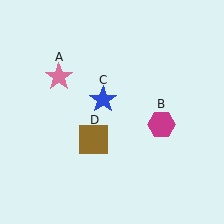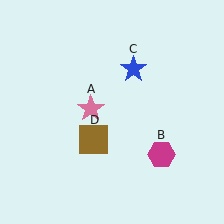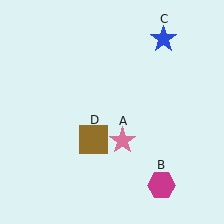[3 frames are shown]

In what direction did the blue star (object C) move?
The blue star (object C) moved up and to the right.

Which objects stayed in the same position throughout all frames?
Brown square (object D) remained stationary.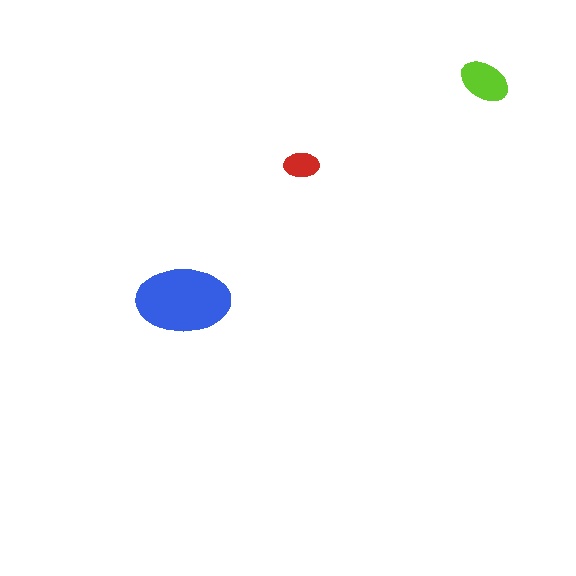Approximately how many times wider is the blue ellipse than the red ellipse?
About 2.5 times wider.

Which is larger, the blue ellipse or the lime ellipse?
The blue one.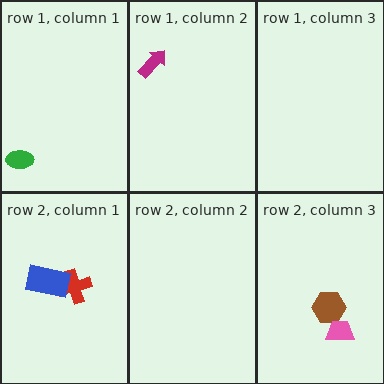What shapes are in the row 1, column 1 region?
The green ellipse.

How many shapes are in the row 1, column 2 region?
1.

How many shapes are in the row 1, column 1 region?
1.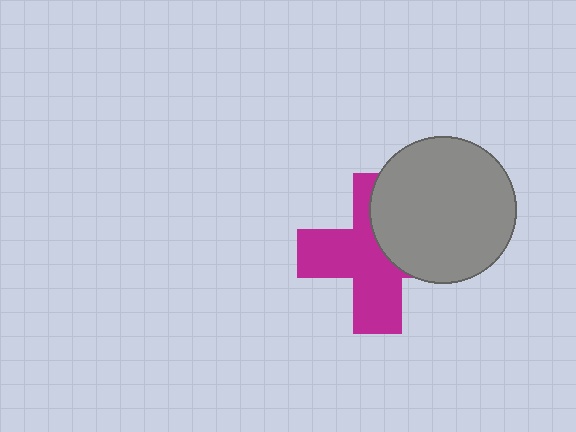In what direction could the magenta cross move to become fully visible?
The magenta cross could move left. That would shift it out from behind the gray circle entirely.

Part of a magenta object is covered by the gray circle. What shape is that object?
It is a cross.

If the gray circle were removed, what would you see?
You would see the complete magenta cross.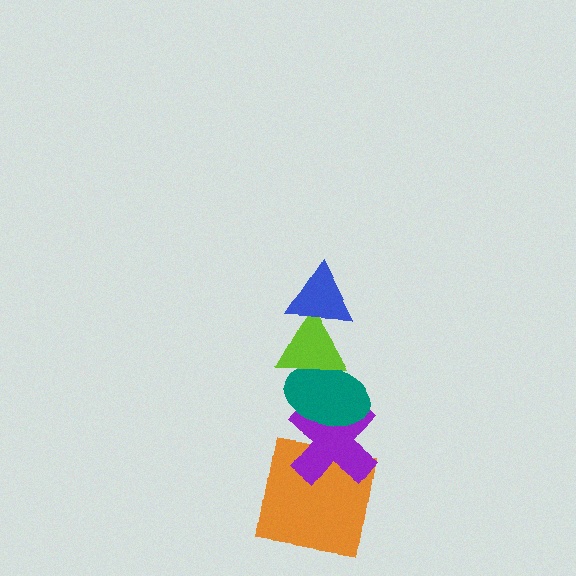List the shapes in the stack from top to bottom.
From top to bottom: the blue triangle, the lime triangle, the teal ellipse, the purple cross, the orange square.